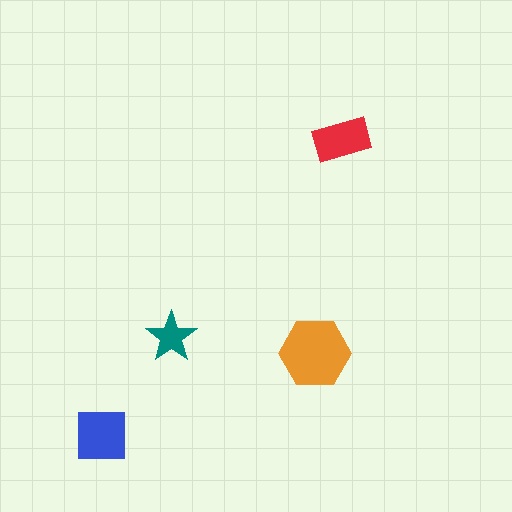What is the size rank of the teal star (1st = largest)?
4th.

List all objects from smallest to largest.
The teal star, the red rectangle, the blue square, the orange hexagon.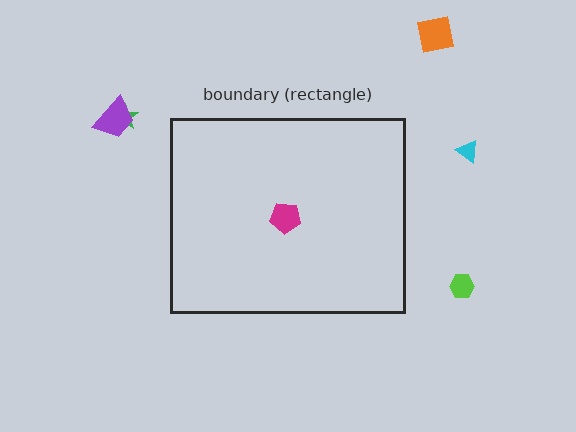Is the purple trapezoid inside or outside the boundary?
Outside.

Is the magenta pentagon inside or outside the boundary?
Inside.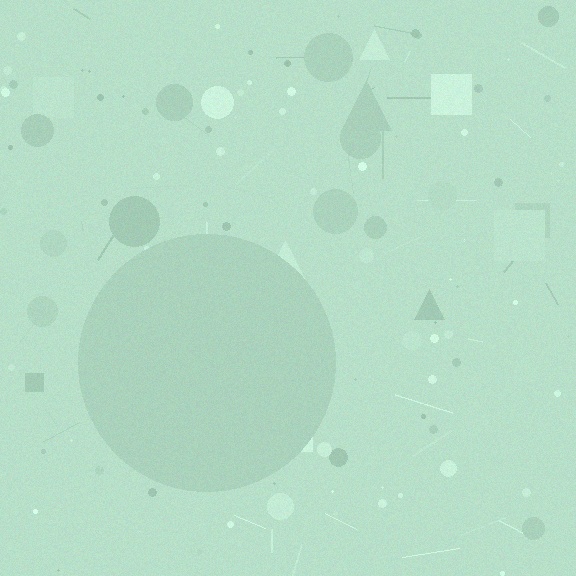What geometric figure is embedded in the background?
A circle is embedded in the background.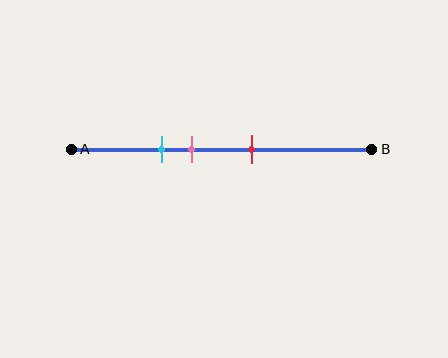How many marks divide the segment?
There are 3 marks dividing the segment.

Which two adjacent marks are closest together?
The cyan and pink marks are the closest adjacent pair.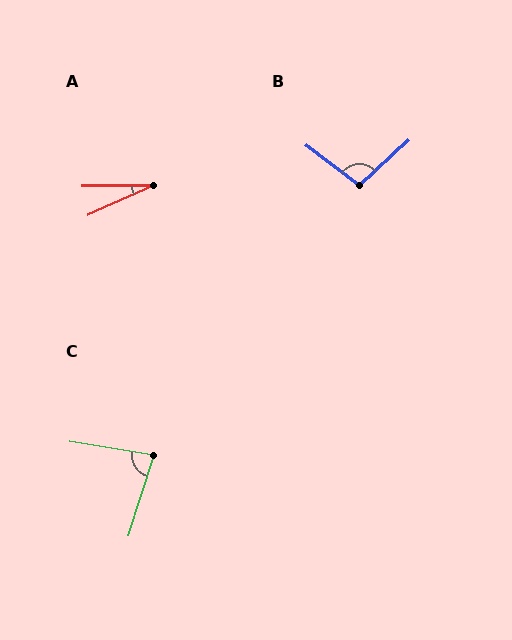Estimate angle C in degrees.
Approximately 82 degrees.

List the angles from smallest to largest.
A (24°), C (82°), B (100°).